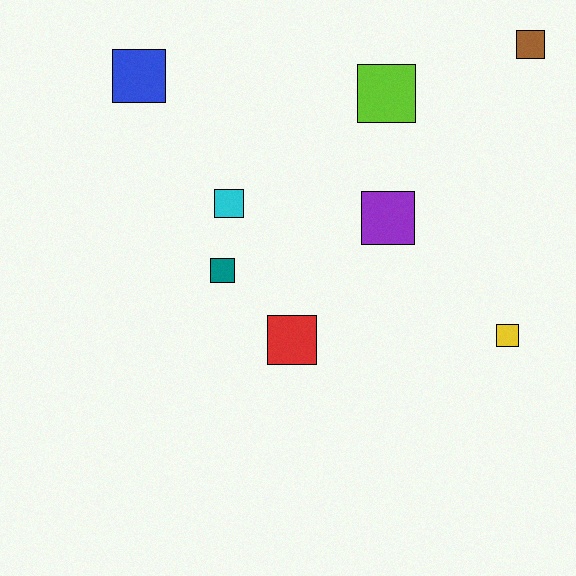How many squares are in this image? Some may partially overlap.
There are 8 squares.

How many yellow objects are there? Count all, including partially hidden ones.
There is 1 yellow object.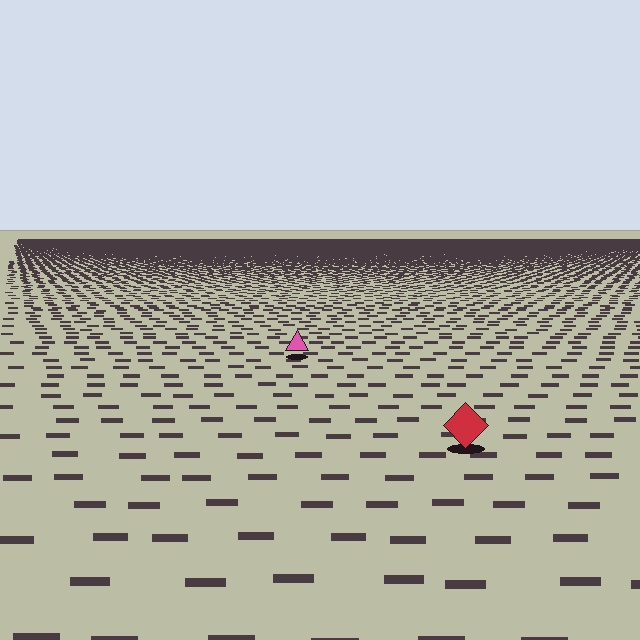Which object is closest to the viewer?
The red diamond is closest. The texture marks near it are larger and more spread out.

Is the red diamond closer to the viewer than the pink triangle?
Yes. The red diamond is closer — you can tell from the texture gradient: the ground texture is coarser near it.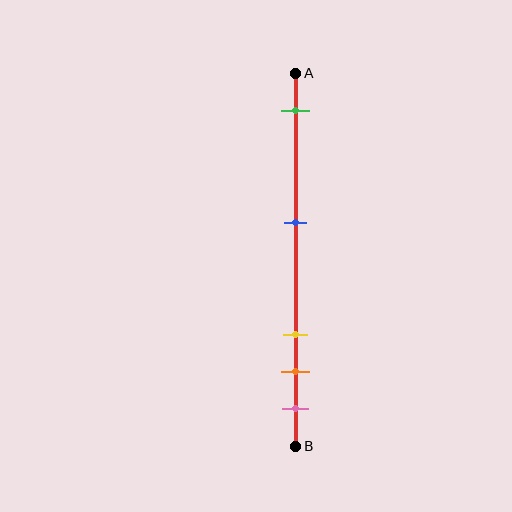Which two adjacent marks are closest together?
The orange and pink marks are the closest adjacent pair.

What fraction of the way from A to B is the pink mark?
The pink mark is approximately 90% (0.9) of the way from A to B.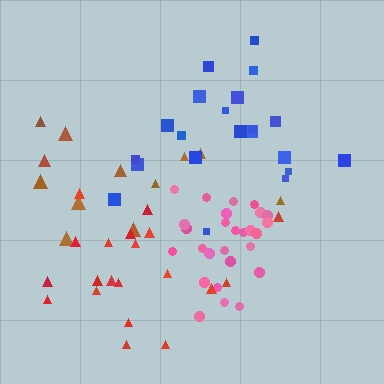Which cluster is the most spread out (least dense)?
Brown.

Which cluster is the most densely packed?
Pink.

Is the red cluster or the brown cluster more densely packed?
Red.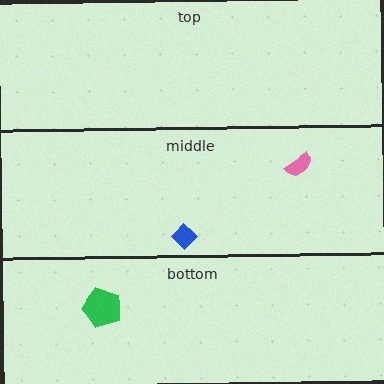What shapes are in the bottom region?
The green pentagon.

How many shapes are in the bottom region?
1.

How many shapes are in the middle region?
2.